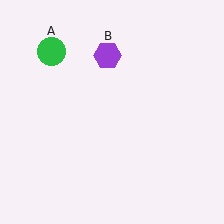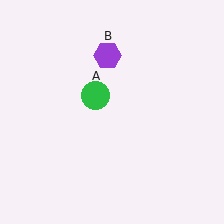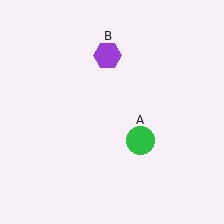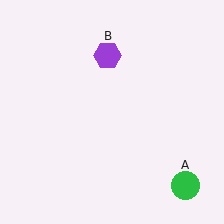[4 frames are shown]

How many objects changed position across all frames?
1 object changed position: green circle (object A).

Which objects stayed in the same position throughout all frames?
Purple hexagon (object B) remained stationary.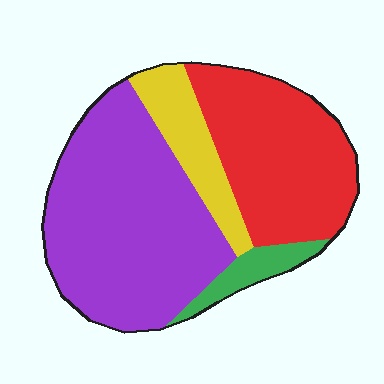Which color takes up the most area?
Purple, at roughly 50%.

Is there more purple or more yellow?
Purple.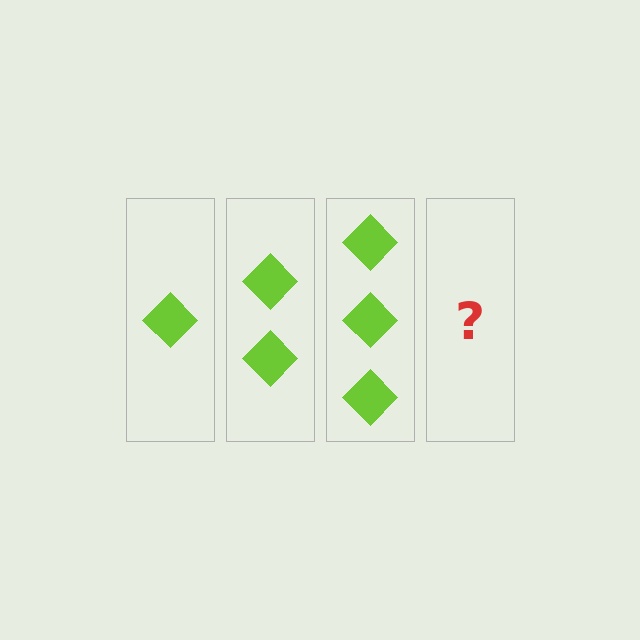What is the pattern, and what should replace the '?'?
The pattern is that each step adds one more diamond. The '?' should be 4 diamonds.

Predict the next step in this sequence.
The next step is 4 diamonds.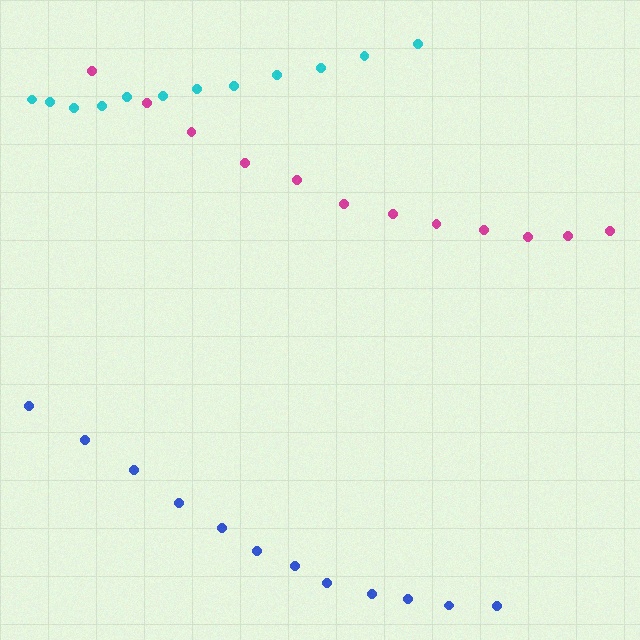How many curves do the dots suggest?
There are 3 distinct paths.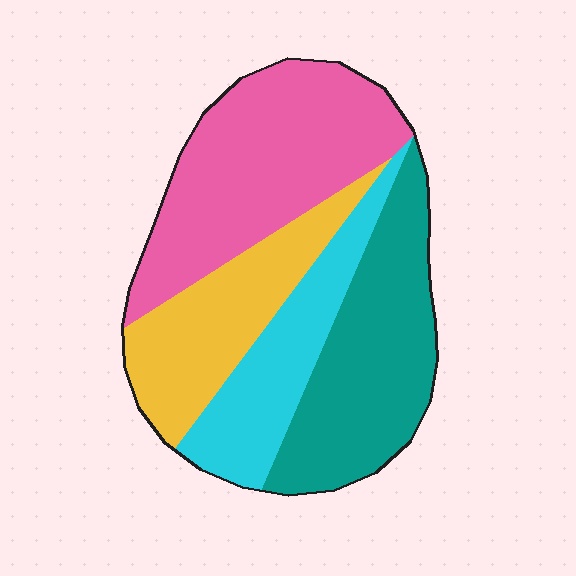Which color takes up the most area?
Pink, at roughly 35%.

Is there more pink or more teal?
Pink.